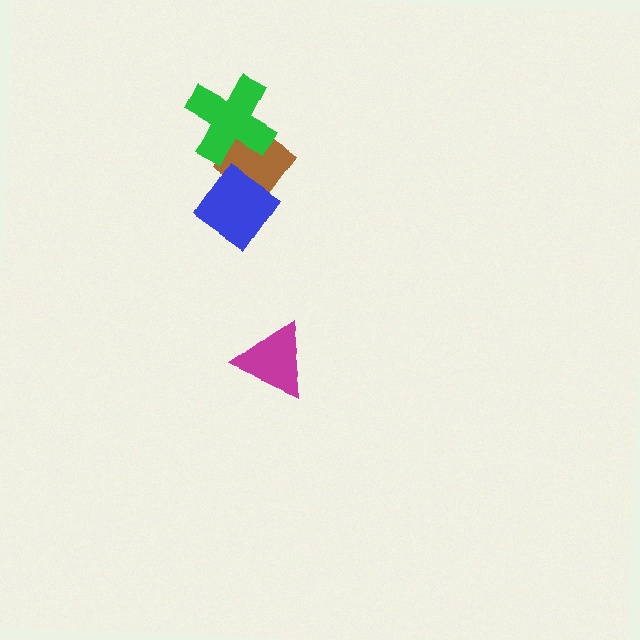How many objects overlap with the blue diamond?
1 object overlaps with the blue diamond.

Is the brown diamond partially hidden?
Yes, it is partially covered by another shape.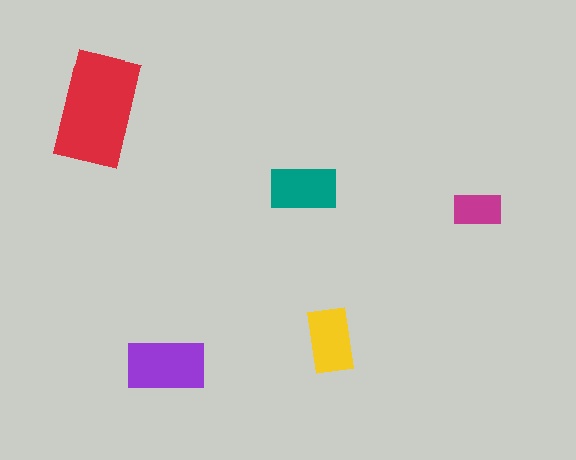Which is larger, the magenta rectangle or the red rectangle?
The red one.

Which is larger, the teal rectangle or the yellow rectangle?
The teal one.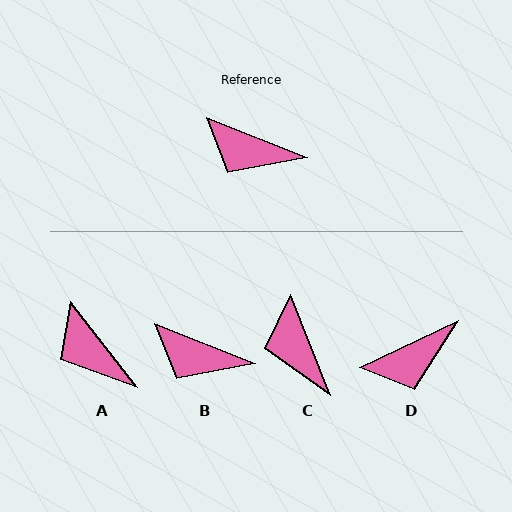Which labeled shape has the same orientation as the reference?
B.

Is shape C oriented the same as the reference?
No, it is off by about 47 degrees.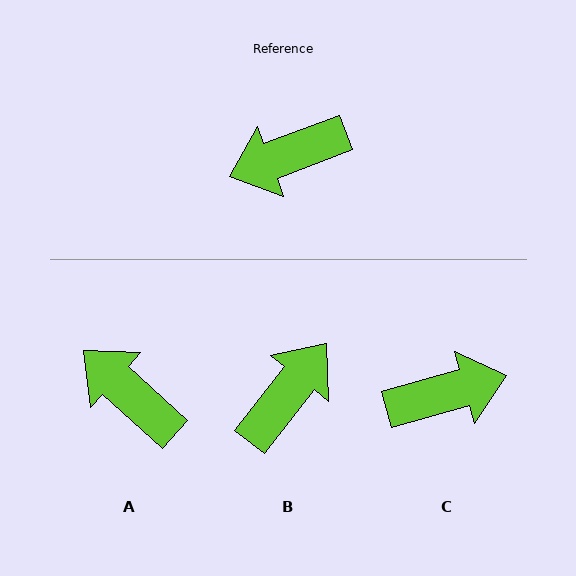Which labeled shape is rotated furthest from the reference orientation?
C, about 175 degrees away.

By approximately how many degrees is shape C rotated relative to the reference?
Approximately 175 degrees counter-clockwise.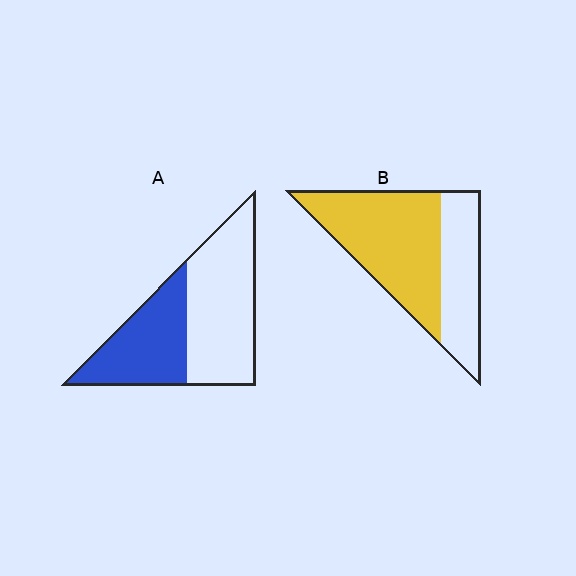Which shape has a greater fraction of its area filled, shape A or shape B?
Shape B.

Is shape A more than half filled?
No.